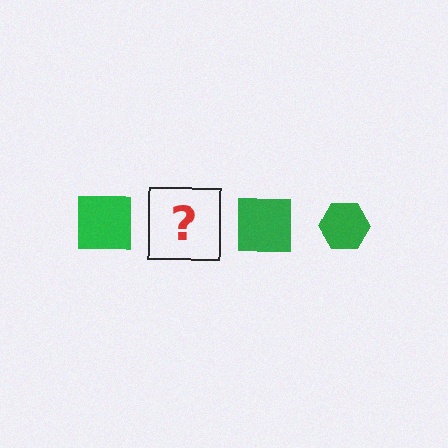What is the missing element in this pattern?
The missing element is a green hexagon.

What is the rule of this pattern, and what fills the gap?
The rule is that the pattern cycles through square, hexagon shapes in green. The gap should be filled with a green hexagon.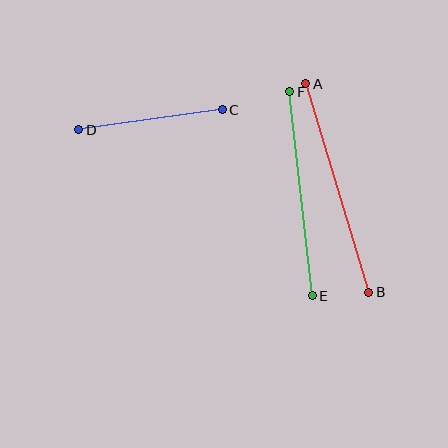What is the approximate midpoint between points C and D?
The midpoint is at approximately (151, 120) pixels.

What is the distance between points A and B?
The distance is approximately 218 pixels.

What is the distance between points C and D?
The distance is approximately 145 pixels.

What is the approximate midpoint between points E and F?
The midpoint is at approximately (301, 194) pixels.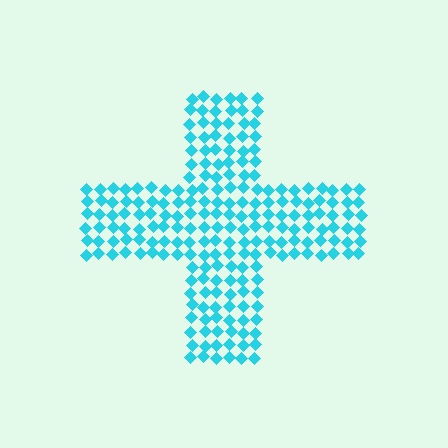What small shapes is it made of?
It is made of small diamonds.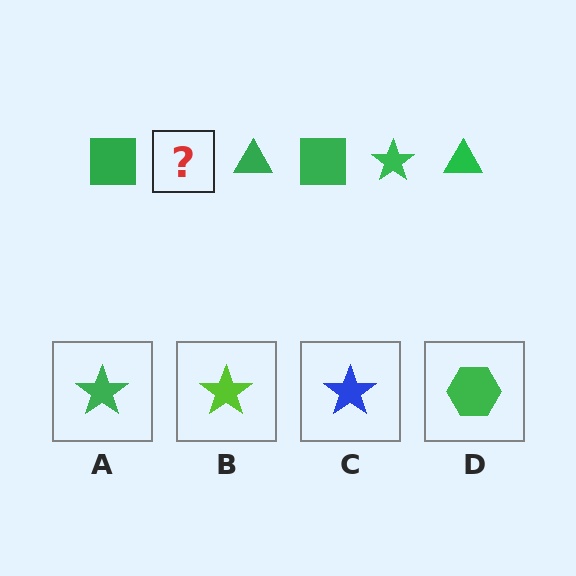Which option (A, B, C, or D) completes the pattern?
A.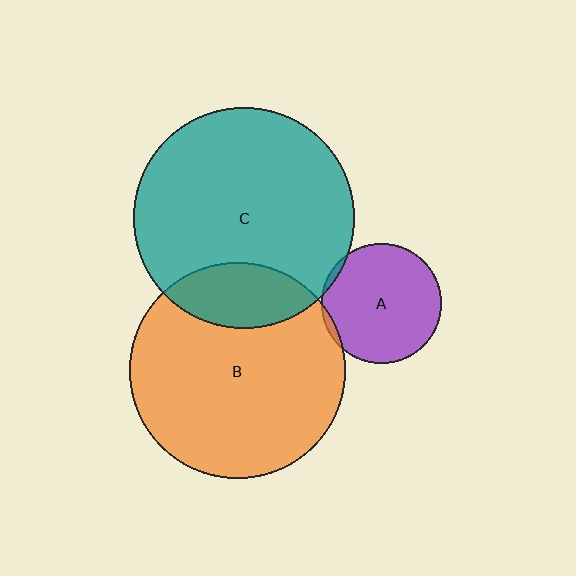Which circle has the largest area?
Circle C (teal).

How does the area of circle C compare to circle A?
Approximately 3.4 times.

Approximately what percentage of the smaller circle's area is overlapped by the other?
Approximately 20%.